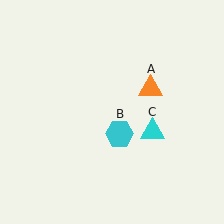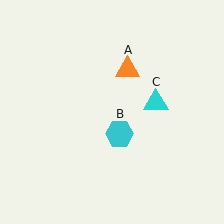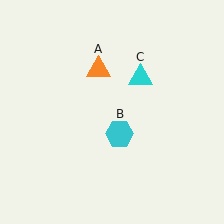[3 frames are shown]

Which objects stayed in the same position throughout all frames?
Cyan hexagon (object B) remained stationary.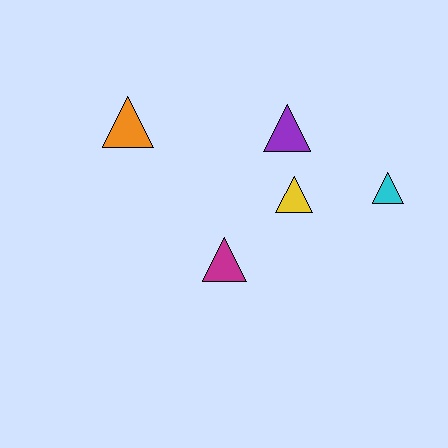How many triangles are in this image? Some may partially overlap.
There are 5 triangles.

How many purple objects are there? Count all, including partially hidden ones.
There is 1 purple object.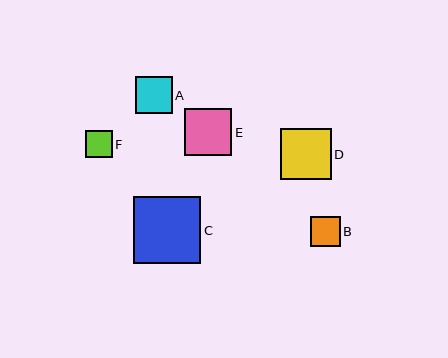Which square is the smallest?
Square F is the smallest with a size of approximately 27 pixels.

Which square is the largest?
Square C is the largest with a size of approximately 67 pixels.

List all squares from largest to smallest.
From largest to smallest: C, D, E, A, B, F.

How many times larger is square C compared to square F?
Square C is approximately 2.5 times the size of square F.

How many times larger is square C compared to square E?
Square C is approximately 1.4 times the size of square E.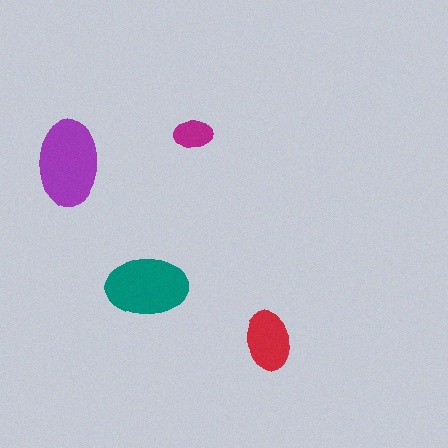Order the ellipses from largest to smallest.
the purple one, the teal one, the red one, the magenta one.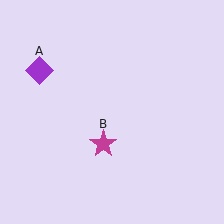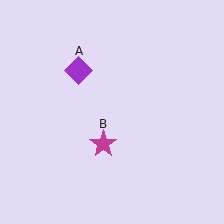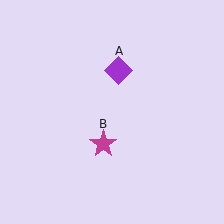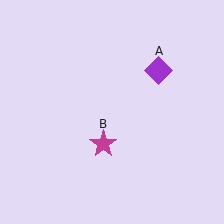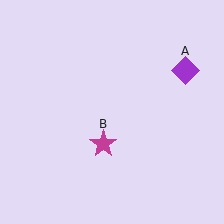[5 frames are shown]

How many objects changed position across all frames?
1 object changed position: purple diamond (object A).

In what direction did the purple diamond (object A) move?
The purple diamond (object A) moved right.